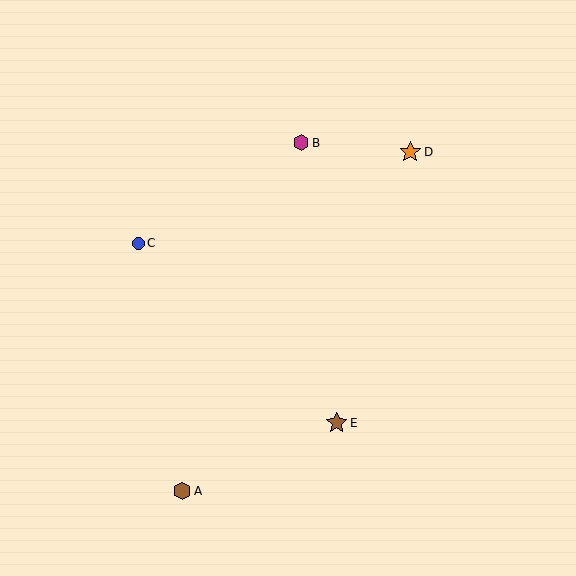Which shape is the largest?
The orange star (labeled D) is the largest.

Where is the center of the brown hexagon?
The center of the brown hexagon is at (182, 491).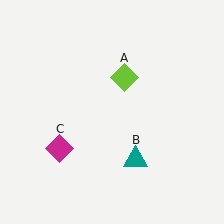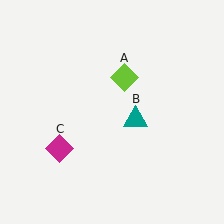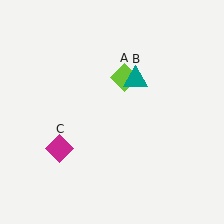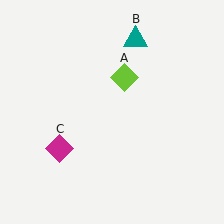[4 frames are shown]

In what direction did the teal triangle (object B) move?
The teal triangle (object B) moved up.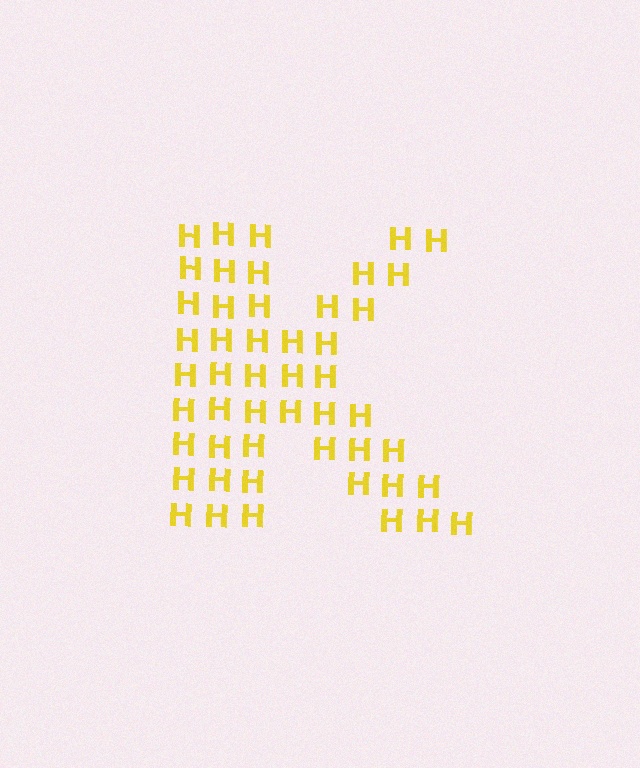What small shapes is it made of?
It is made of small letter H's.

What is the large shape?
The large shape is the letter K.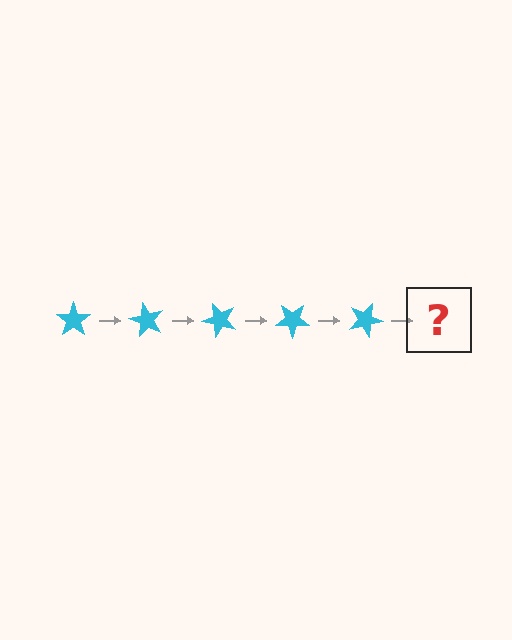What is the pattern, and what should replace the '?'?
The pattern is that the star rotates 60 degrees each step. The '?' should be a cyan star rotated 300 degrees.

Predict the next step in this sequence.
The next step is a cyan star rotated 300 degrees.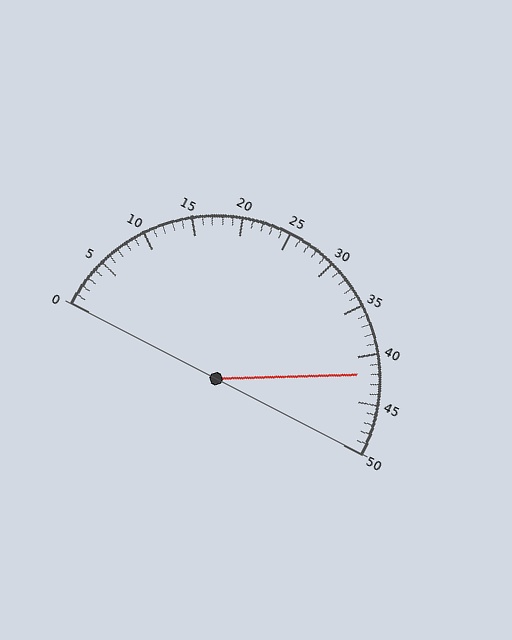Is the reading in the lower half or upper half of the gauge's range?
The reading is in the upper half of the range (0 to 50).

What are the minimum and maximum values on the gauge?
The gauge ranges from 0 to 50.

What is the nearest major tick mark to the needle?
The nearest major tick mark is 40.